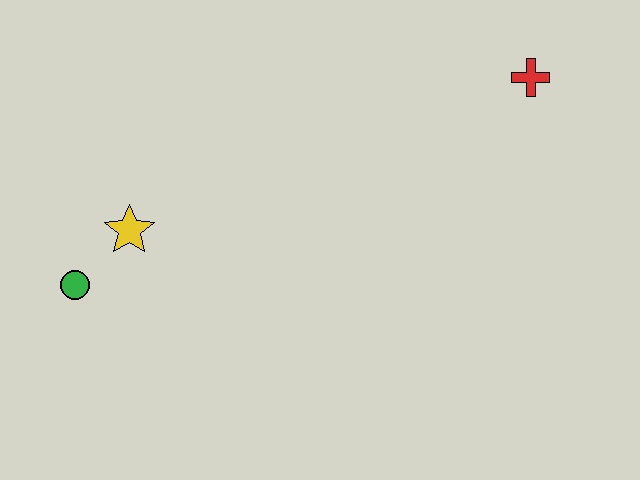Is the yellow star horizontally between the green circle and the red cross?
Yes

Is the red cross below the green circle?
No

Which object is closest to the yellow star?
The green circle is closest to the yellow star.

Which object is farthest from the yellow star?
The red cross is farthest from the yellow star.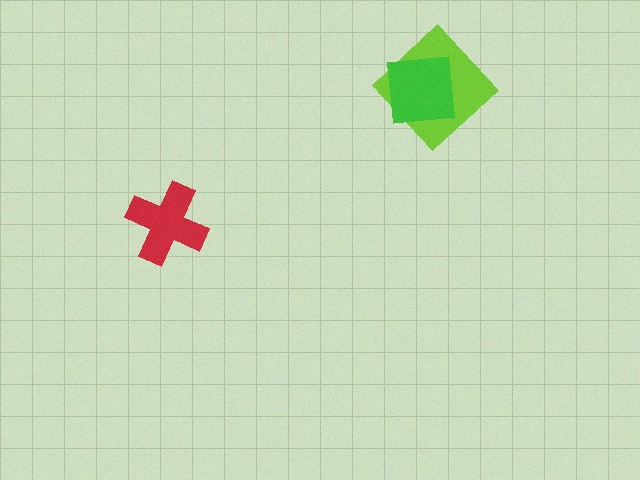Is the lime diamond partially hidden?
Yes, it is partially covered by another shape.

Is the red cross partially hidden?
No, no other shape covers it.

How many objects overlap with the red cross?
0 objects overlap with the red cross.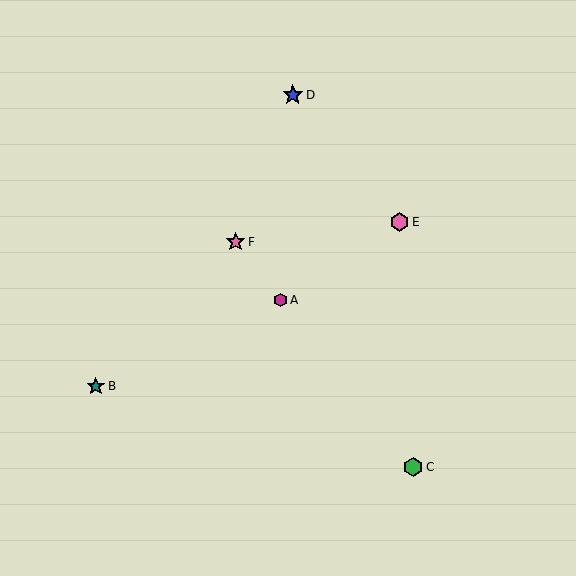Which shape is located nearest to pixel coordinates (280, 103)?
The blue star (labeled D) at (293, 95) is nearest to that location.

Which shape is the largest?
The blue star (labeled D) is the largest.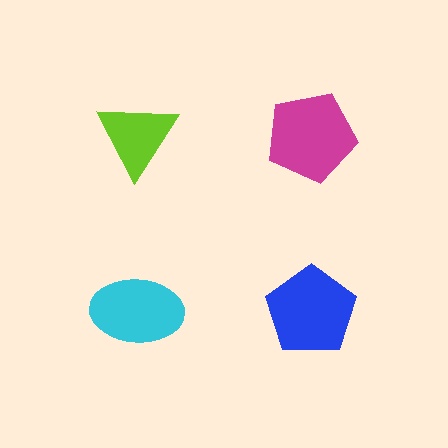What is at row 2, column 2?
A blue pentagon.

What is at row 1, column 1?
A lime triangle.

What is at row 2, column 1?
A cyan ellipse.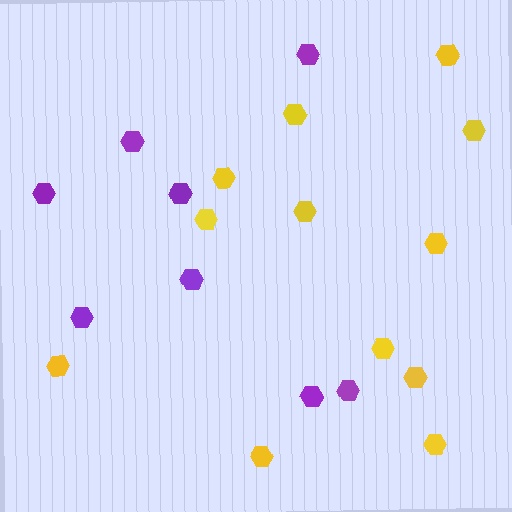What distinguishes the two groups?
There are 2 groups: one group of yellow hexagons (12) and one group of purple hexagons (8).